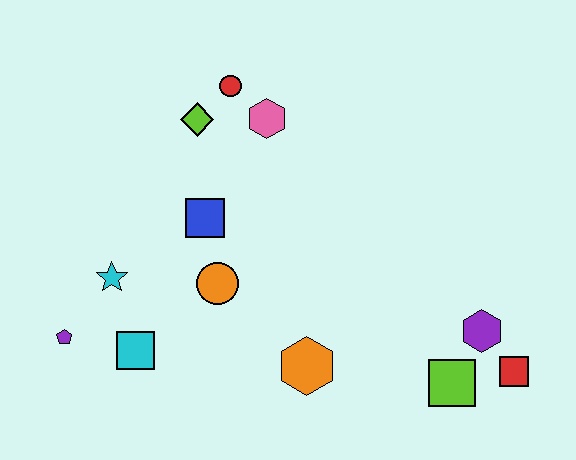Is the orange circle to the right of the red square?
No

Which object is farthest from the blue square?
The red square is farthest from the blue square.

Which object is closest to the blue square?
The orange circle is closest to the blue square.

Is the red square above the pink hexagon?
No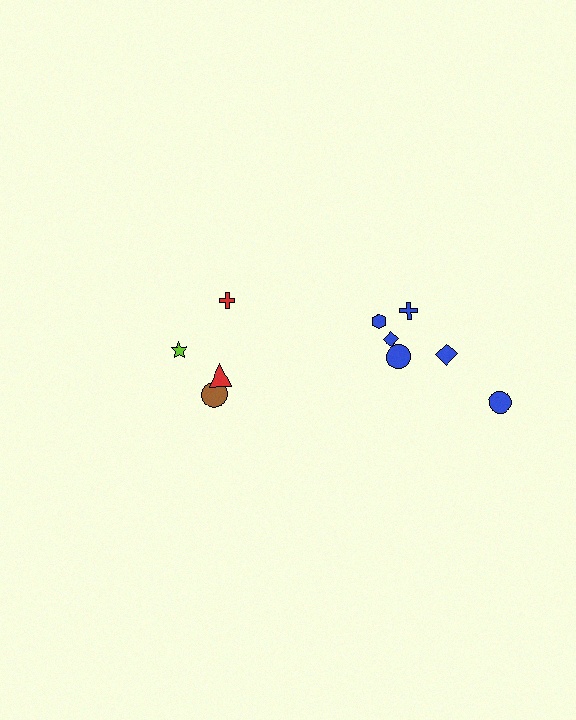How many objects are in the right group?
There are 6 objects.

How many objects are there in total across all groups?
There are 10 objects.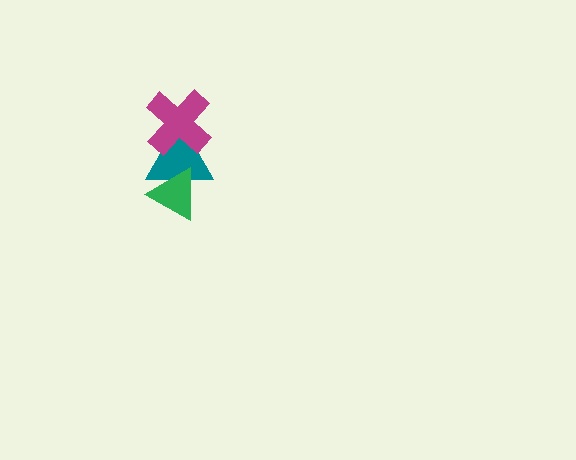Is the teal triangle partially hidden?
Yes, it is partially covered by another shape.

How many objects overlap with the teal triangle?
2 objects overlap with the teal triangle.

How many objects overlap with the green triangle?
1 object overlaps with the green triangle.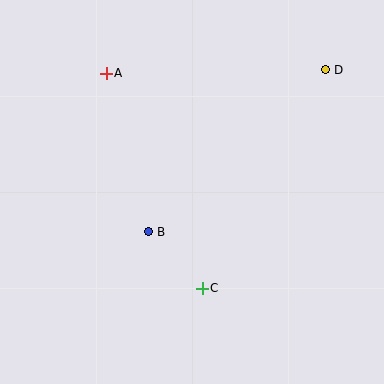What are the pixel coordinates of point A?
Point A is at (106, 73).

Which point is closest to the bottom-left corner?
Point B is closest to the bottom-left corner.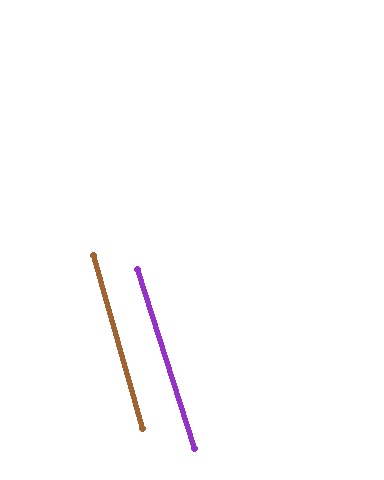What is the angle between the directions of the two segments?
Approximately 2 degrees.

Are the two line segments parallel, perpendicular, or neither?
Parallel — their directions differ by only 1.7°.